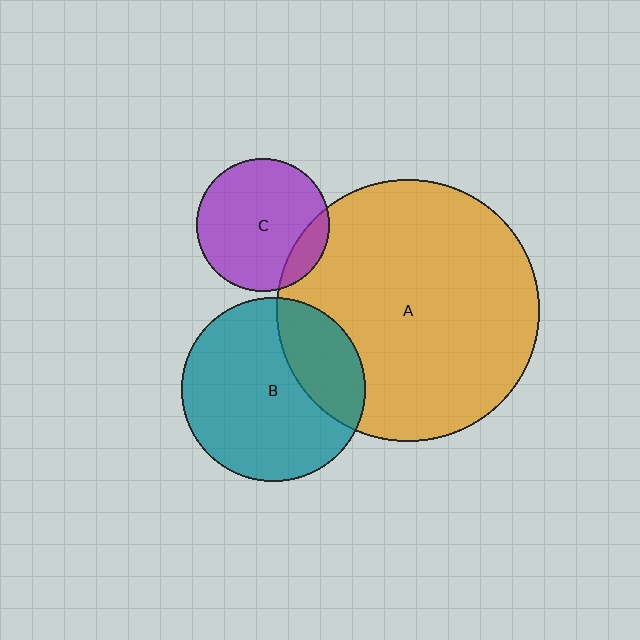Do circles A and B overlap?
Yes.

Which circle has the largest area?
Circle A (orange).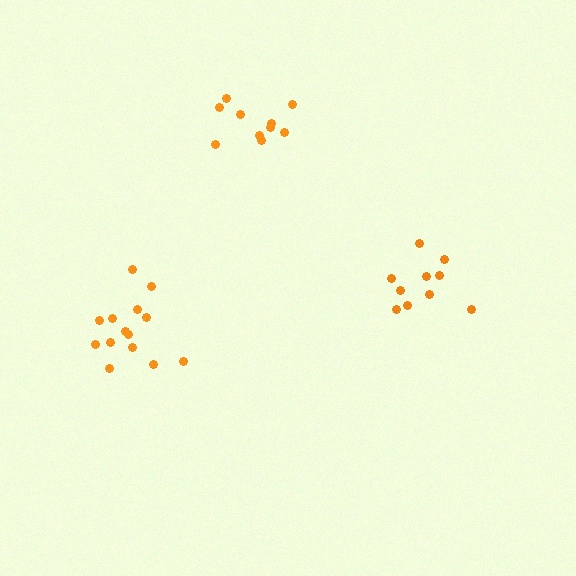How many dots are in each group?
Group 1: 10 dots, Group 2: 14 dots, Group 3: 10 dots (34 total).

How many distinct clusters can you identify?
There are 3 distinct clusters.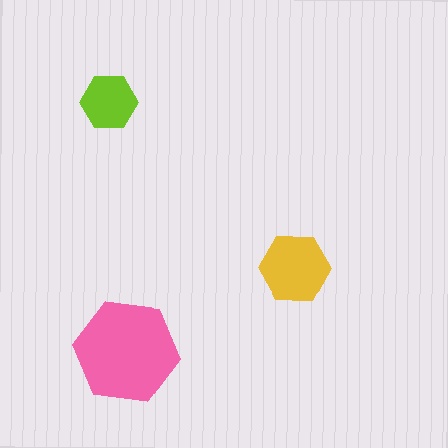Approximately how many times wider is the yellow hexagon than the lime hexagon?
About 1.5 times wider.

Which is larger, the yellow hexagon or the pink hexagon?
The pink one.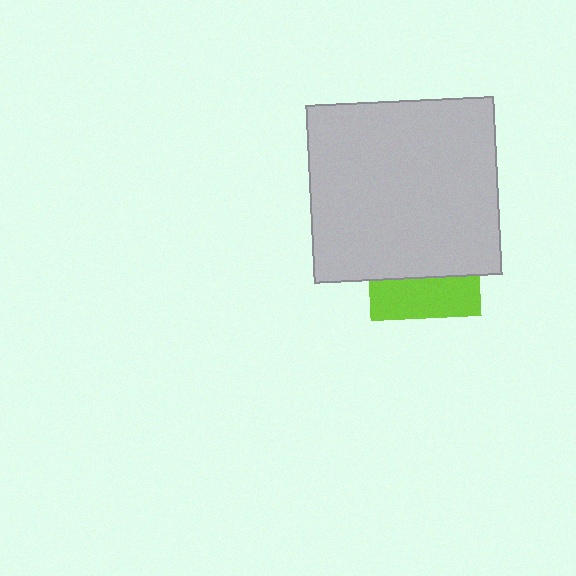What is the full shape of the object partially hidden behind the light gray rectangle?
The partially hidden object is a lime square.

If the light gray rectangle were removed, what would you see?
You would see the complete lime square.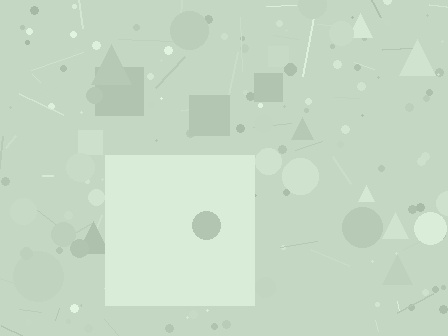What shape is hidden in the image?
A square is hidden in the image.